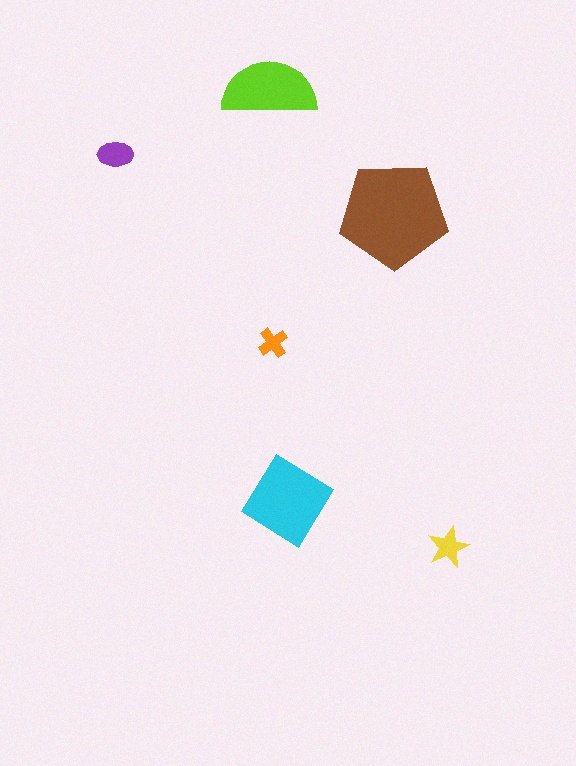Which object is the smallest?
The orange cross.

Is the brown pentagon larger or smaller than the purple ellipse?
Larger.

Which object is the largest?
The brown pentagon.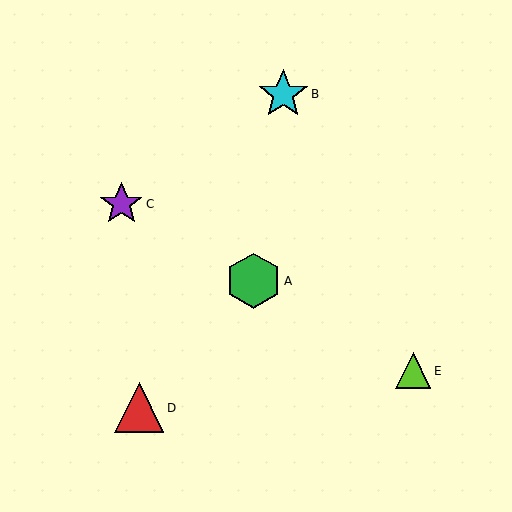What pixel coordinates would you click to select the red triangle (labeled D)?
Click at (139, 408) to select the red triangle D.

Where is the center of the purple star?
The center of the purple star is at (121, 204).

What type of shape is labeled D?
Shape D is a red triangle.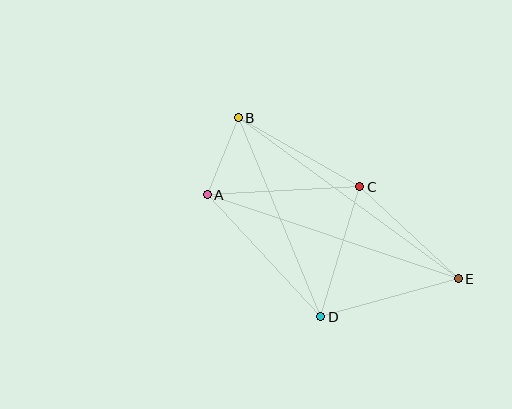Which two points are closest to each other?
Points A and B are closest to each other.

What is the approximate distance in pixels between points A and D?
The distance between A and D is approximately 167 pixels.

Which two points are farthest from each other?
Points B and E are farthest from each other.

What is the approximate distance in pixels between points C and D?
The distance between C and D is approximately 136 pixels.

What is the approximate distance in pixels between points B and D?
The distance between B and D is approximately 215 pixels.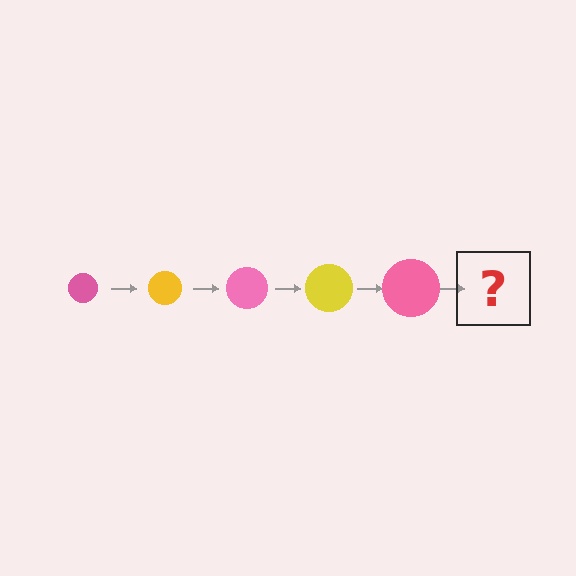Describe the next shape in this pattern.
It should be a yellow circle, larger than the previous one.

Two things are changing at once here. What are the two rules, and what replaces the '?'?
The two rules are that the circle grows larger each step and the color cycles through pink and yellow. The '?' should be a yellow circle, larger than the previous one.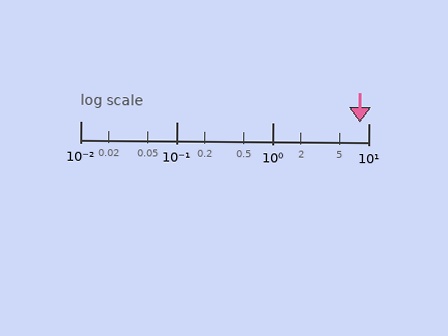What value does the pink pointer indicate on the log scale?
The pointer indicates approximately 8.2.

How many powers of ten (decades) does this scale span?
The scale spans 3 decades, from 0.01 to 10.